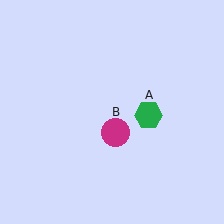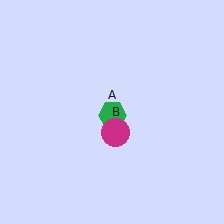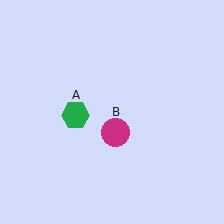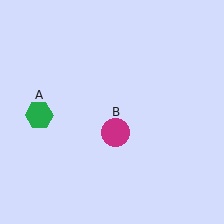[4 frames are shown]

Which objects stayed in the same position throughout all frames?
Magenta circle (object B) remained stationary.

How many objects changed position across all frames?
1 object changed position: green hexagon (object A).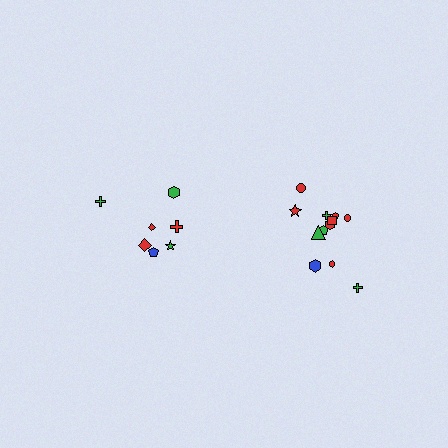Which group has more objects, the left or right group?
The right group.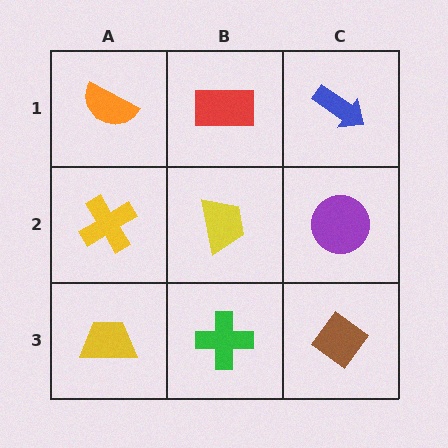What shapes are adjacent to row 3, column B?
A yellow trapezoid (row 2, column B), a yellow trapezoid (row 3, column A), a brown diamond (row 3, column C).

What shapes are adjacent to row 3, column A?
A yellow cross (row 2, column A), a green cross (row 3, column B).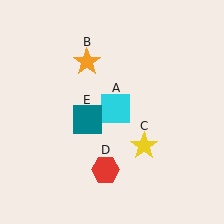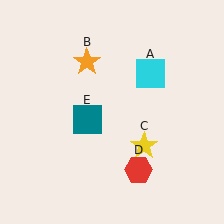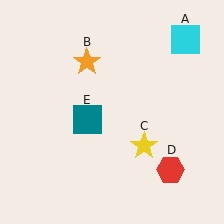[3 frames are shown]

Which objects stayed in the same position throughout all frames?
Orange star (object B) and yellow star (object C) and teal square (object E) remained stationary.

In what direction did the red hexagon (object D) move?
The red hexagon (object D) moved right.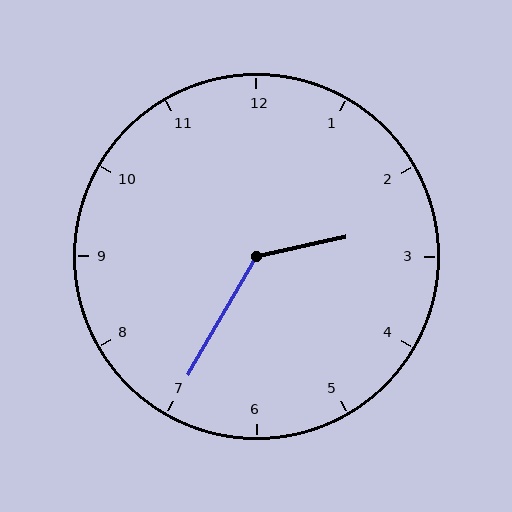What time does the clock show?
2:35.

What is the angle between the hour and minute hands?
Approximately 132 degrees.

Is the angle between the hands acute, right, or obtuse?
It is obtuse.